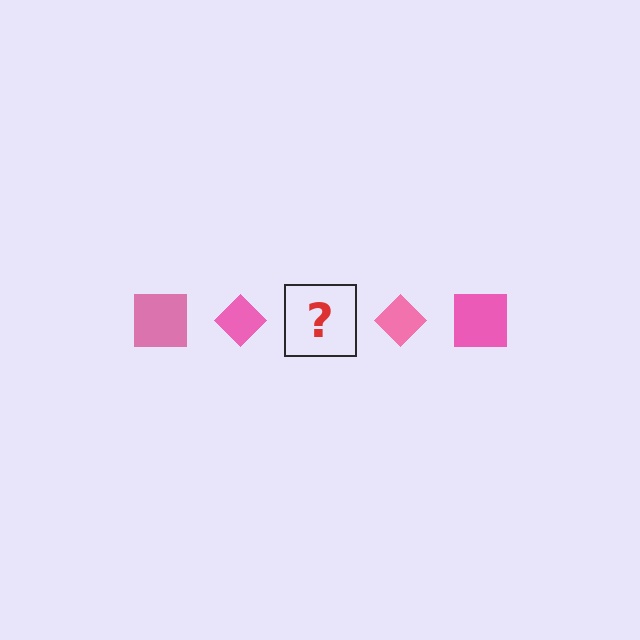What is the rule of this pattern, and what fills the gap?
The rule is that the pattern cycles through square, diamond shapes in pink. The gap should be filled with a pink square.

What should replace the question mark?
The question mark should be replaced with a pink square.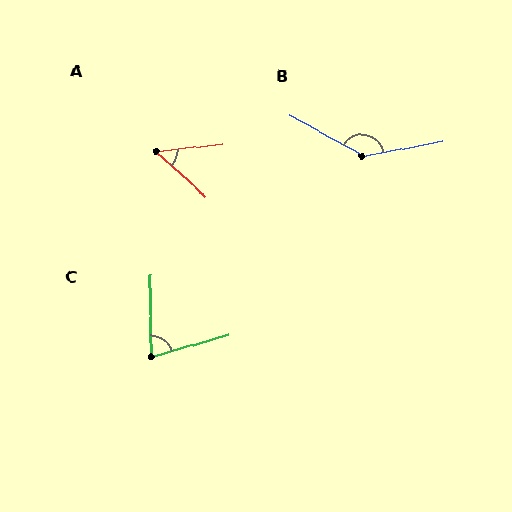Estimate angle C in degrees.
Approximately 75 degrees.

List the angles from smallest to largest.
A (48°), C (75°), B (141°).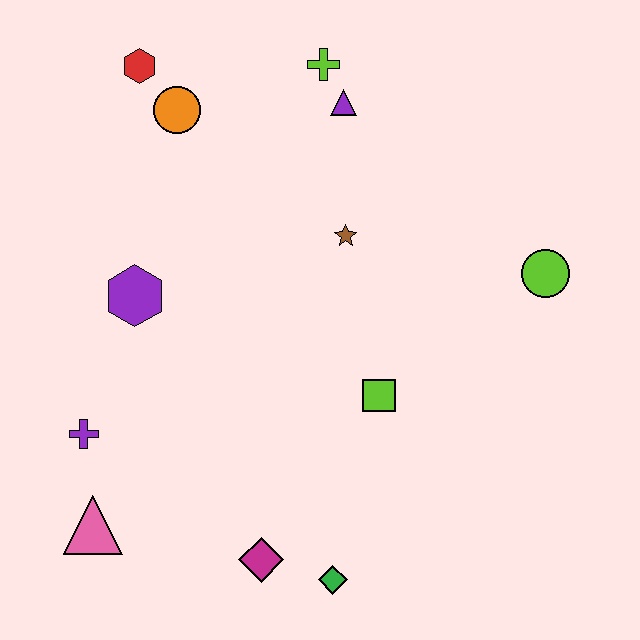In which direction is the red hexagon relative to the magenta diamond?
The red hexagon is above the magenta diamond.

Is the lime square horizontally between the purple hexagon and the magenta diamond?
No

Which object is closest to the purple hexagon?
The purple cross is closest to the purple hexagon.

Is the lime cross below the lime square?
No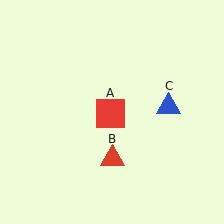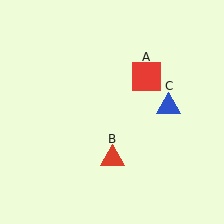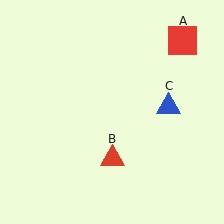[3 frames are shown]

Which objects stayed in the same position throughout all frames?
Red triangle (object B) and blue triangle (object C) remained stationary.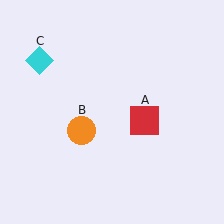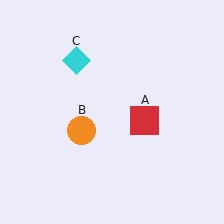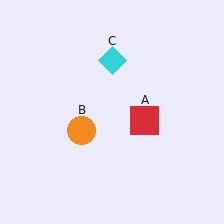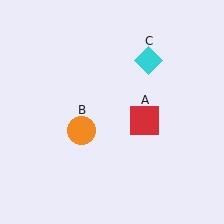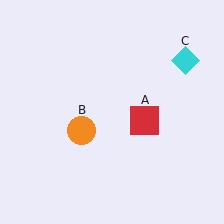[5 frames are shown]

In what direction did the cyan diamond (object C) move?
The cyan diamond (object C) moved right.